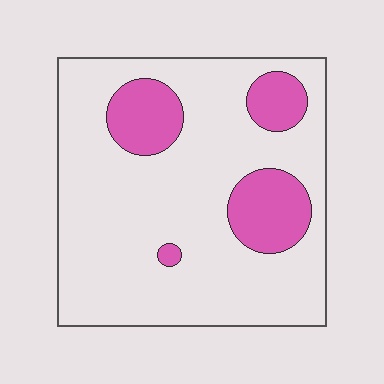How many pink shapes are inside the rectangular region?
4.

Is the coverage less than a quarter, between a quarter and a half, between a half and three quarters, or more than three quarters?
Less than a quarter.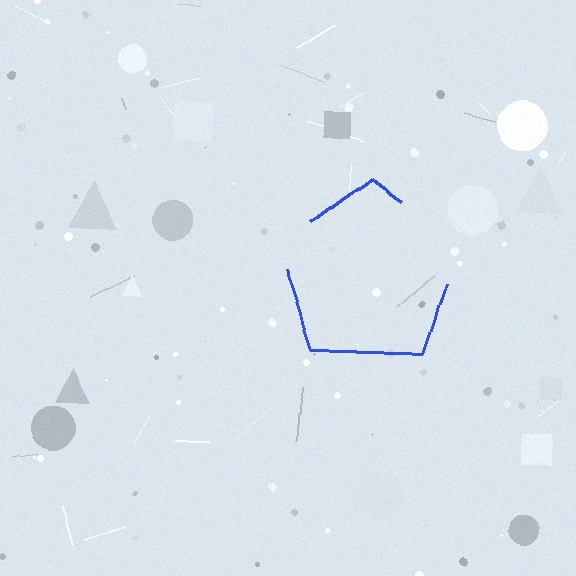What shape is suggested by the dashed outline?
The dashed outline suggests a pentagon.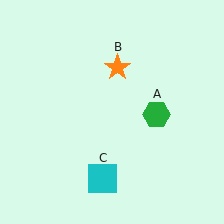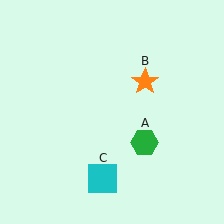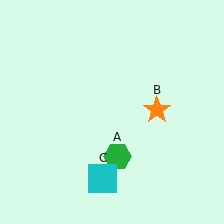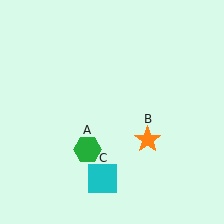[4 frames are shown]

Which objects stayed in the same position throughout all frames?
Cyan square (object C) remained stationary.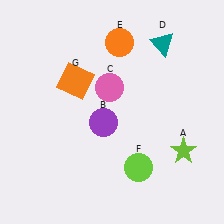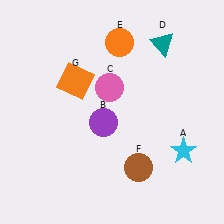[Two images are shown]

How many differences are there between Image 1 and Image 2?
There are 2 differences between the two images.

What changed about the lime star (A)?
In Image 1, A is lime. In Image 2, it changed to cyan.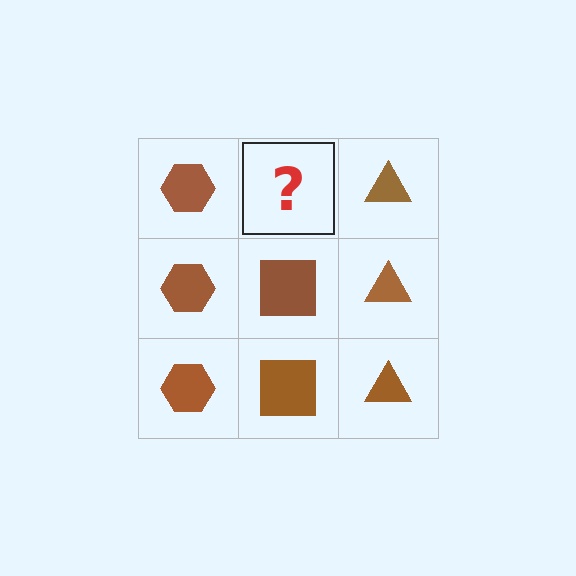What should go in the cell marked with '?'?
The missing cell should contain a brown square.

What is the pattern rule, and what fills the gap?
The rule is that each column has a consistent shape. The gap should be filled with a brown square.